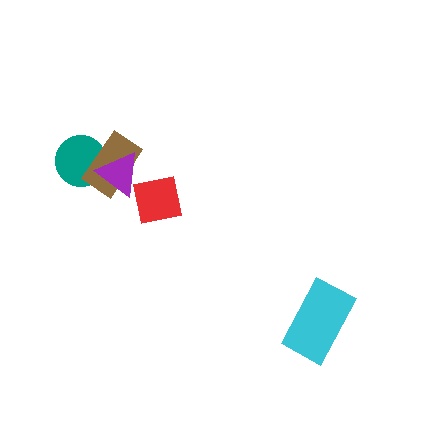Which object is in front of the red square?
The purple triangle is in front of the red square.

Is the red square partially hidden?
Yes, it is partially covered by another shape.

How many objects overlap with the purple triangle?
3 objects overlap with the purple triangle.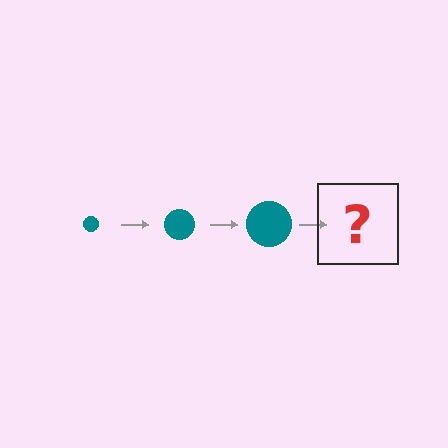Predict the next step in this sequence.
The next step is a teal circle, larger than the previous one.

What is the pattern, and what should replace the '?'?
The pattern is that the circle gets progressively larger each step. The '?' should be a teal circle, larger than the previous one.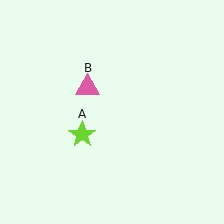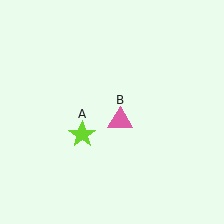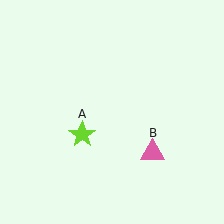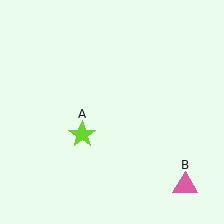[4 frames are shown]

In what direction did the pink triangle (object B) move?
The pink triangle (object B) moved down and to the right.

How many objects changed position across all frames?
1 object changed position: pink triangle (object B).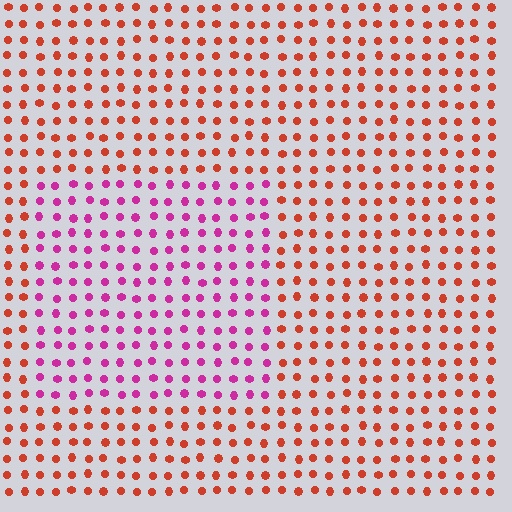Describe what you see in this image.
The image is filled with small red elements in a uniform arrangement. A rectangle-shaped region is visible where the elements are tinted to a slightly different hue, forming a subtle color boundary.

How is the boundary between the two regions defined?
The boundary is defined purely by a slight shift in hue (about 51 degrees). Spacing, size, and orientation are identical on both sides.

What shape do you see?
I see a rectangle.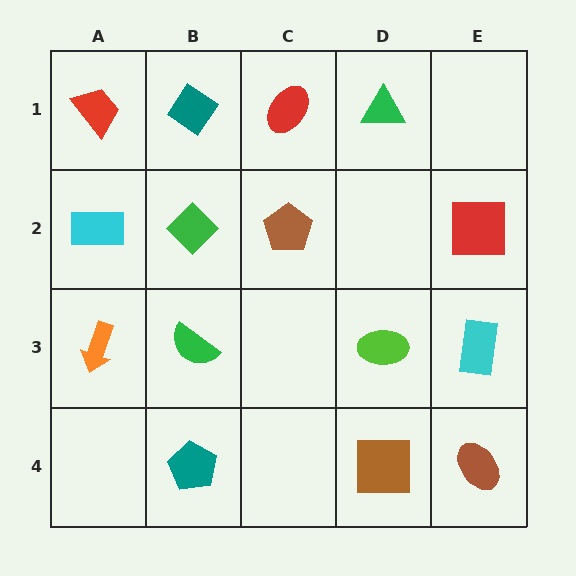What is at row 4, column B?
A teal pentagon.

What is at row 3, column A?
An orange arrow.